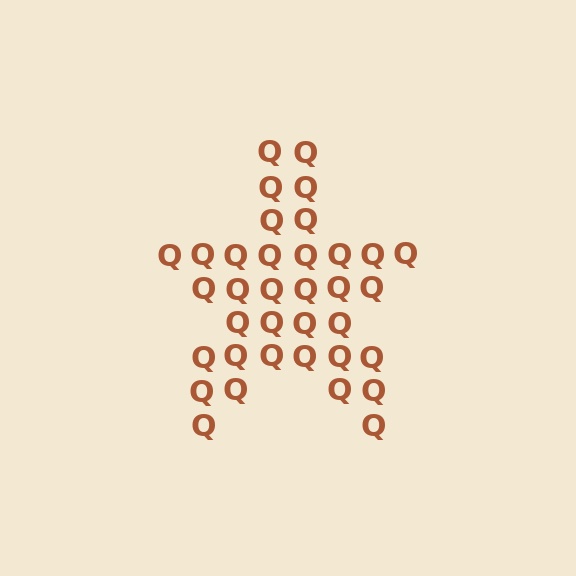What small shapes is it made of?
It is made of small letter Q's.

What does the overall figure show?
The overall figure shows a star.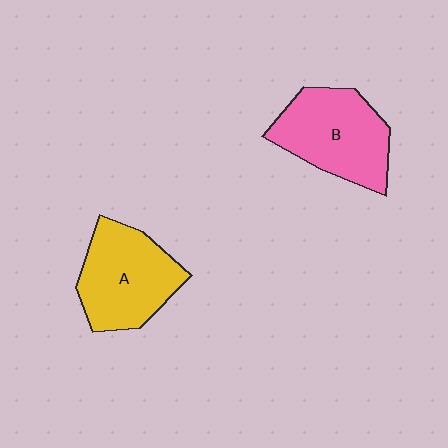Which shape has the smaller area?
Shape A (yellow).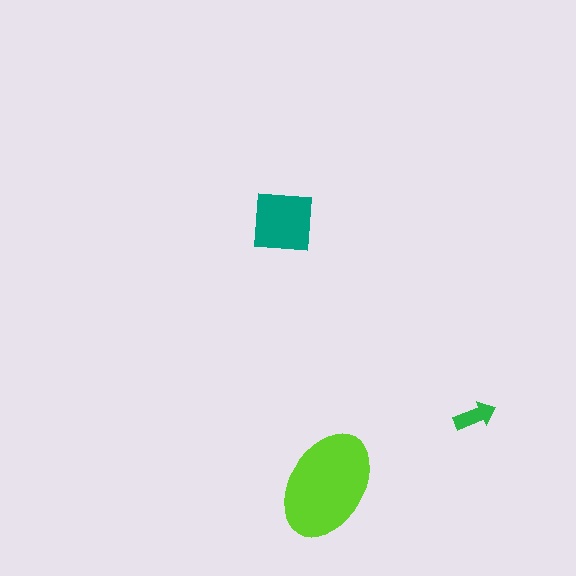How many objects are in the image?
There are 3 objects in the image.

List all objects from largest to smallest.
The lime ellipse, the teal square, the green arrow.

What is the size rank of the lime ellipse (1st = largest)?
1st.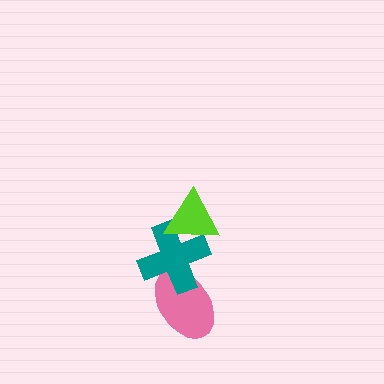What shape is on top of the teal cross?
The lime triangle is on top of the teal cross.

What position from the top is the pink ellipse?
The pink ellipse is 3rd from the top.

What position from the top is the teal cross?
The teal cross is 2nd from the top.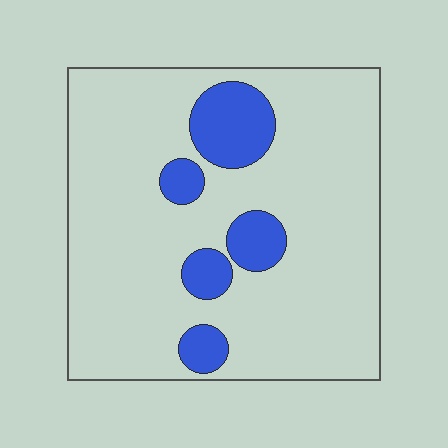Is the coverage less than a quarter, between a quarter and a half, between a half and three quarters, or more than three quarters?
Less than a quarter.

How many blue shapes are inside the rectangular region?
5.